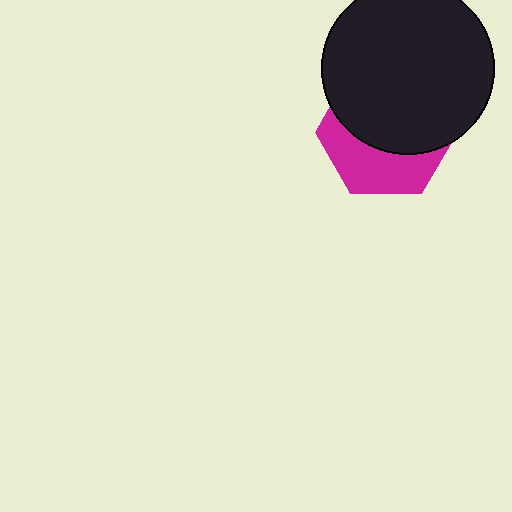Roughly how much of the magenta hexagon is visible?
A small part of it is visible (roughly 39%).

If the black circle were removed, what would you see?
You would see the complete magenta hexagon.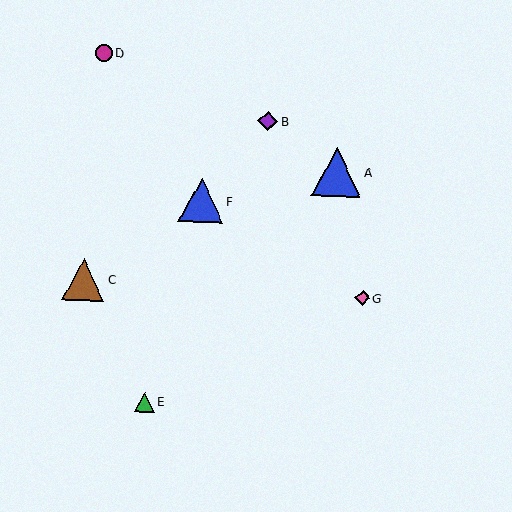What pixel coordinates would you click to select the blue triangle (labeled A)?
Click at (337, 172) to select the blue triangle A.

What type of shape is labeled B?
Shape B is a purple diamond.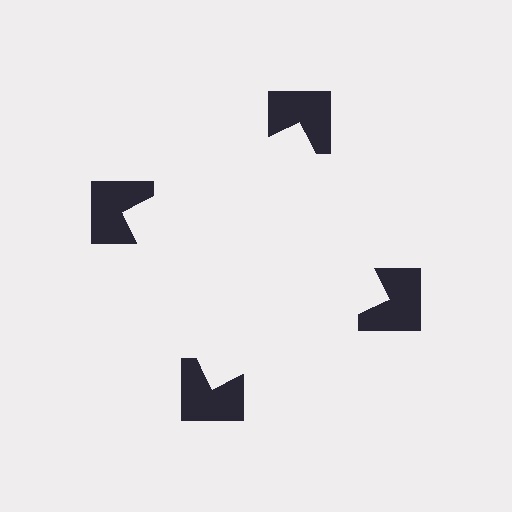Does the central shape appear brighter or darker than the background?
It typically appears slightly brighter than the background, even though no actual brightness change is drawn.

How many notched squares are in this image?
There are 4 — one at each vertex of the illusory square.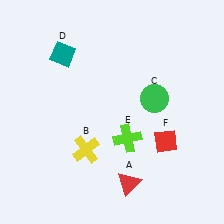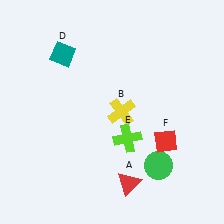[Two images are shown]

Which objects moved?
The objects that moved are: the yellow cross (B), the green circle (C).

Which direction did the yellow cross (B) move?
The yellow cross (B) moved up.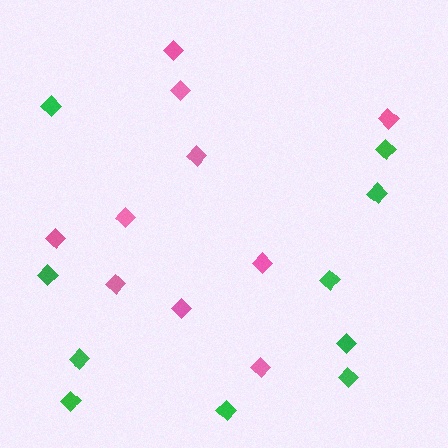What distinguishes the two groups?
There are 2 groups: one group of pink diamonds (10) and one group of green diamonds (10).